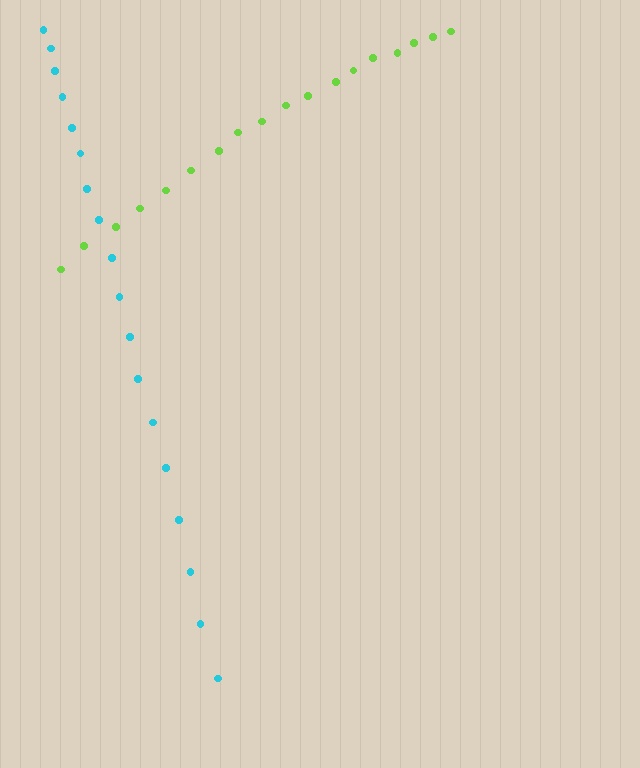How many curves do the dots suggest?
There are 2 distinct paths.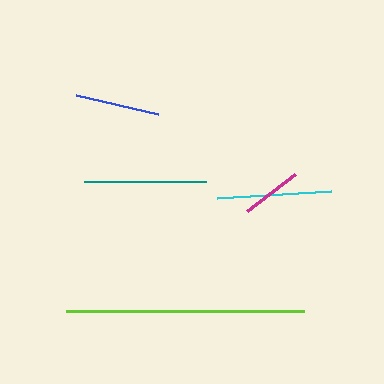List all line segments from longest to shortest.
From longest to shortest: lime, teal, cyan, blue, magenta.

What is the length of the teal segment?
The teal segment is approximately 122 pixels long.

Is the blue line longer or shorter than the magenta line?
The blue line is longer than the magenta line.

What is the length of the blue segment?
The blue segment is approximately 84 pixels long.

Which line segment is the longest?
The lime line is the longest at approximately 238 pixels.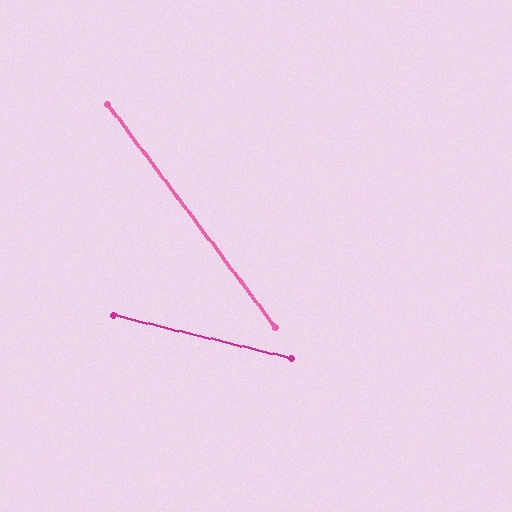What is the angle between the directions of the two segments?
Approximately 39 degrees.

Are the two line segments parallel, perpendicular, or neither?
Neither parallel nor perpendicular — they differ by about 39°.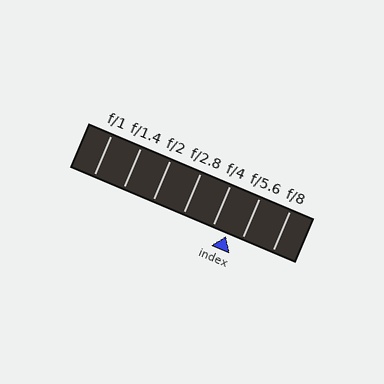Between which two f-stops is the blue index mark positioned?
The index mark is between f/4 and f/5.6.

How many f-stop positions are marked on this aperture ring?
There are 7 f-stop positions marked.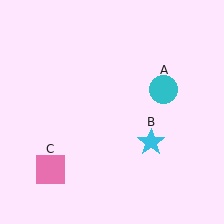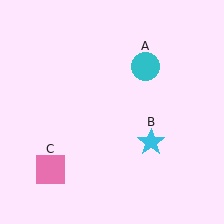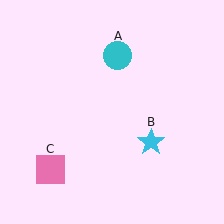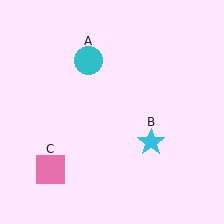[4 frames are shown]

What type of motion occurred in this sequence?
The cyan circle (object A) rotated counterclockwise around the center of the scene.